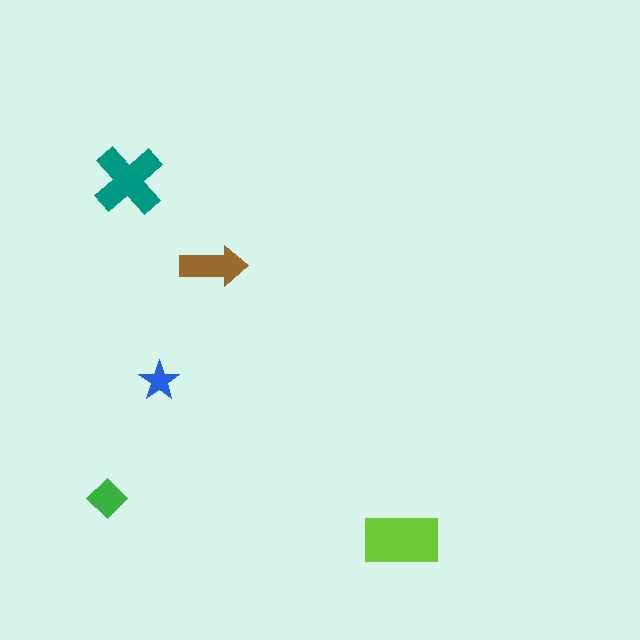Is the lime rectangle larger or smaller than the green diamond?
Larger.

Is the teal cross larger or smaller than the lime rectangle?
Smaller.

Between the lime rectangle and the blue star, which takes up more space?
The lime rectangle.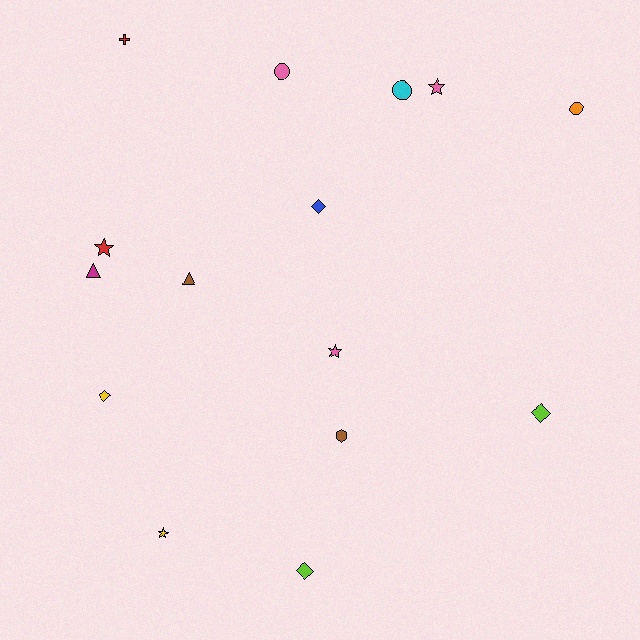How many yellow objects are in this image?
There are 2 yellow objects.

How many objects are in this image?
There are 15 objects.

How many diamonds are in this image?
There are 4 diamonds.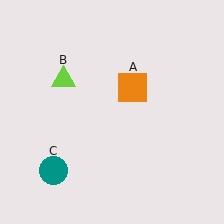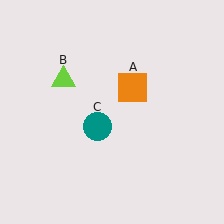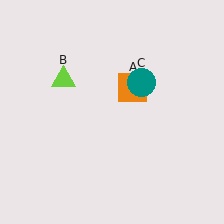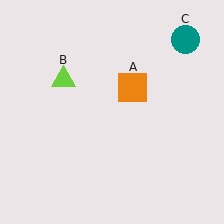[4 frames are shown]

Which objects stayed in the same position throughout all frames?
Orange square (object A) and lime triangle (object B) remained stationary.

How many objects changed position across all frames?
1 object changed position: teal circle (object C).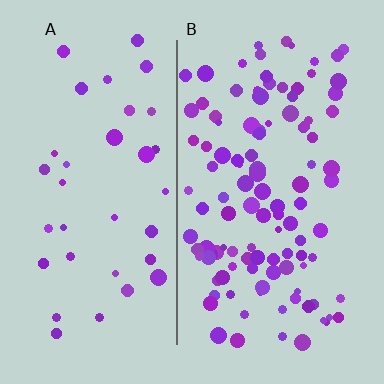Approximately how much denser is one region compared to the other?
Approximately 3.1× — region B over region A.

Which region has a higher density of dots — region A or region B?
B (the right).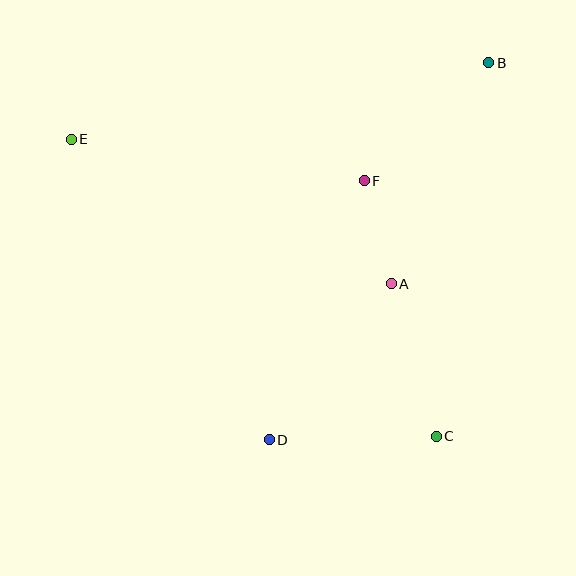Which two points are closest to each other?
Points A and F are closest to each other.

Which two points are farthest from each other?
Points C and E are farthest from each other.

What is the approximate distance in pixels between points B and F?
The distance between B and F is approximately 171 pixels.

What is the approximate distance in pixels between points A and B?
The distance between A and B is approximately 241 pixels.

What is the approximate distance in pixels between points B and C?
The distance between B and C is approximately 377 pixels.